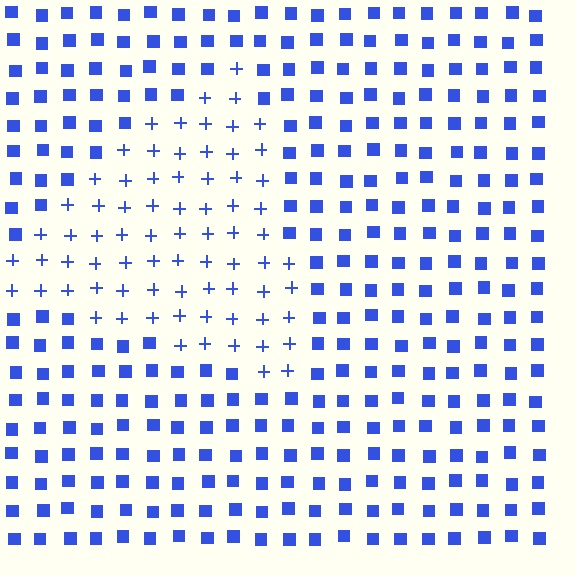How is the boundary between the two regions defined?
The boundary is defined by a change in element shape: plus signs inside vs. squares outside. All elements share the same color and spacing.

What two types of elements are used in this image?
The image uses plus signs inside the triangle region and squares outside it.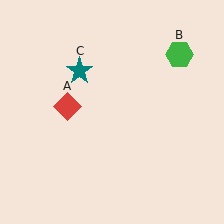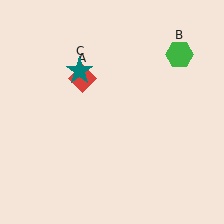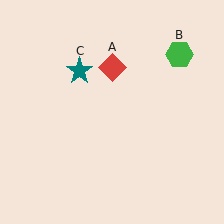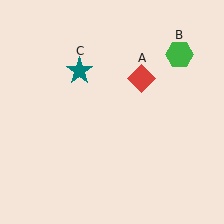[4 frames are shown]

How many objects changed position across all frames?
1 object changed position: red diamond (object A).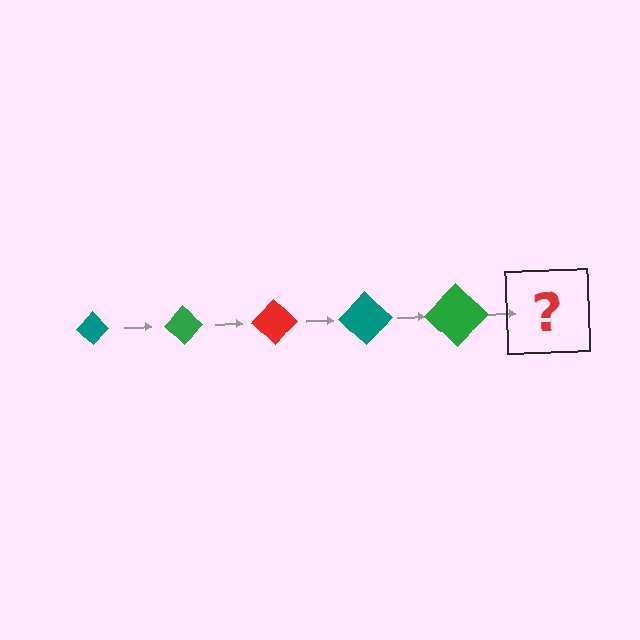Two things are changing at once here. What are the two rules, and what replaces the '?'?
The two rules are that the diamond grows larger each step and the color cycles through teal, green, and red. The '?' should be a red diamond, larger than the previous one.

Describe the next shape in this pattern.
It should be a red diamond, larger than the previous one.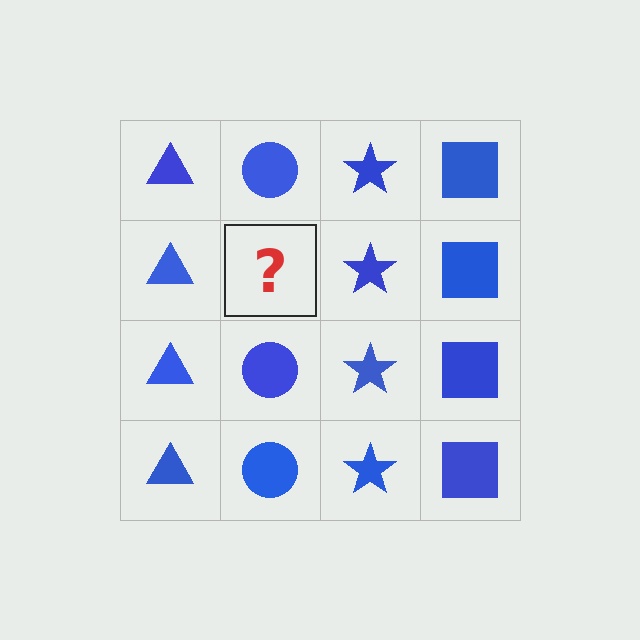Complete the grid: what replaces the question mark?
The question mark should be replaced with a blue circle.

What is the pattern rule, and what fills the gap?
The rule is that each column has a consistent shape. The gap should be filled with a blue circle.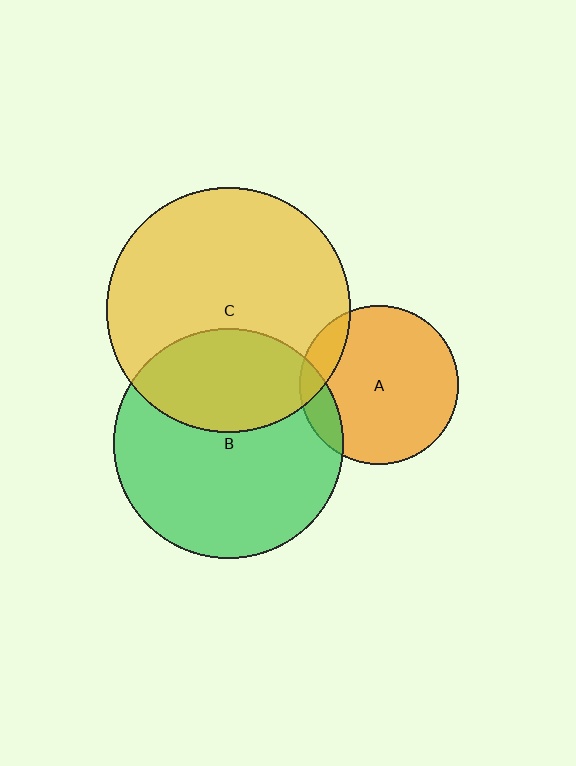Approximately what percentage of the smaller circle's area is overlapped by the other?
Approximately 10%.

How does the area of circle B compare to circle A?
Approximately 2.1 times.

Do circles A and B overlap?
Yes.